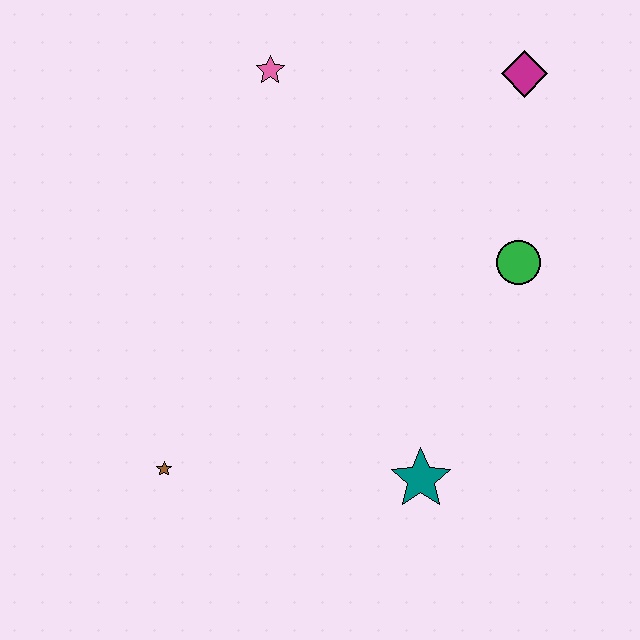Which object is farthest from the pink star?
The teal star is farthest from the pink star.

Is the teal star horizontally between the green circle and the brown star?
Yes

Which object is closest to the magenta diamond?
The green circle is closest to the magenta diamond.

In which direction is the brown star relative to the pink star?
The brown star is below the pink star.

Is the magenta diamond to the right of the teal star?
Yes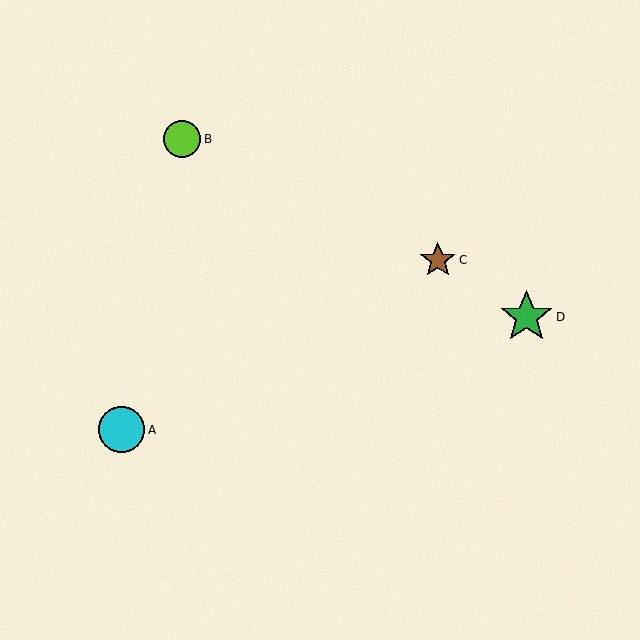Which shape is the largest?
The green star (labeled D) is the largest.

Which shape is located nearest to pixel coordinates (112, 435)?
The cyan circle (labeled A) at (122, 430) is nearest to that location.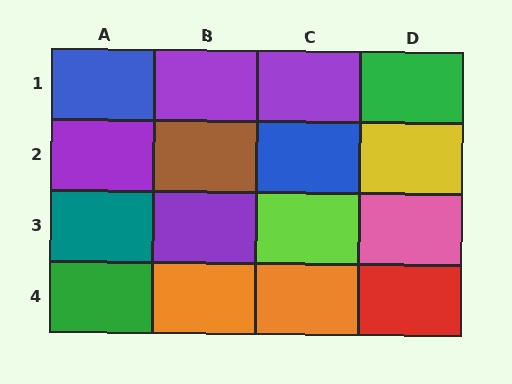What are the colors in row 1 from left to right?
Blue, purple, purple, green.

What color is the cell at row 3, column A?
Teal.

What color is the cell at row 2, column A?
Purple.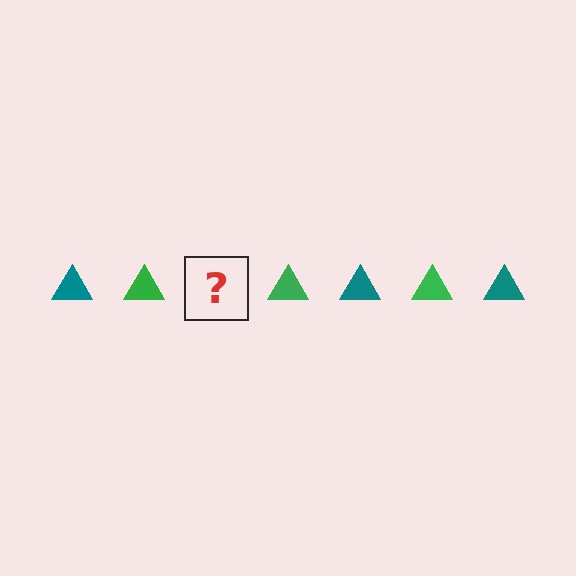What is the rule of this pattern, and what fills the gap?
The rule is that the pattern cycles through teal, green triangles. The gap should be filled with a teal triangle.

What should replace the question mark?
The question mark should be replaced with a teal triangle.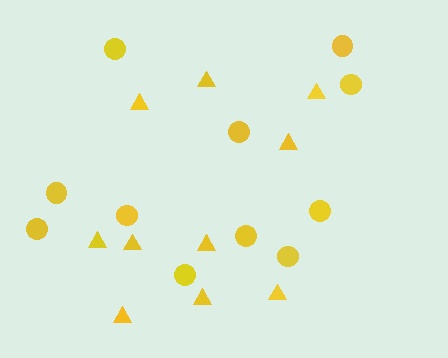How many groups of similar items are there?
There are 2 groups: one group of triangles (10) and one group of circles (11).